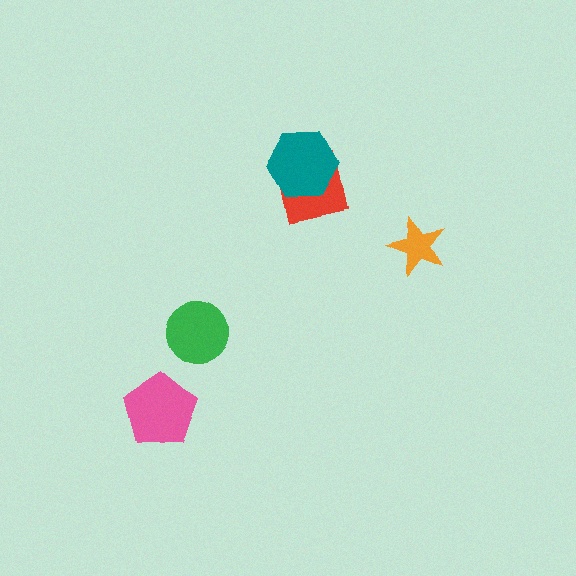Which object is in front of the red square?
The teal hexagon is in front of the red square.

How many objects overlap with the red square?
1 object overlaps with the red square.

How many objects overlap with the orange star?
0 objects overlap with the orange star.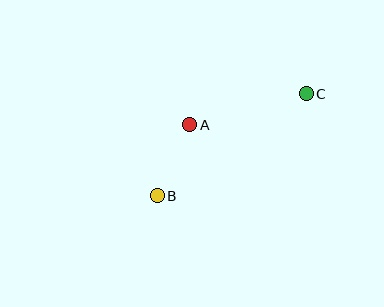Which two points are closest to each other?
Points A and B are closest to each other.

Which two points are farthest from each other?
Points B and C are farthest from each other.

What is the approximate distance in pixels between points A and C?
The distance between A and C is approximately 120 pixels.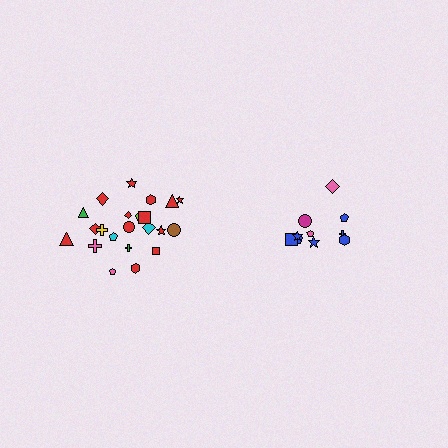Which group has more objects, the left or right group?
The left group.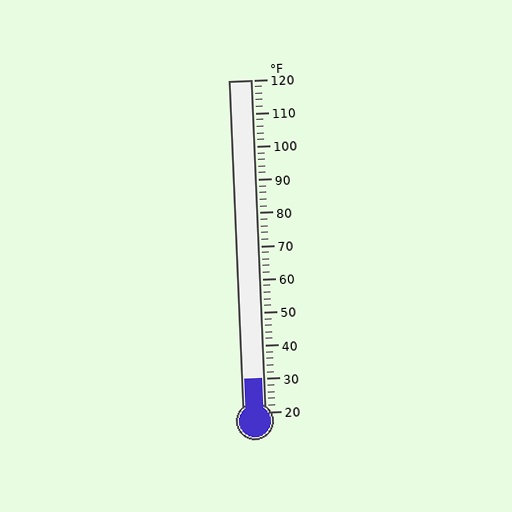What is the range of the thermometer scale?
The thermometer scale ranges from 20°F to 120°F.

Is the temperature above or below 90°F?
The temperature is below 90°F.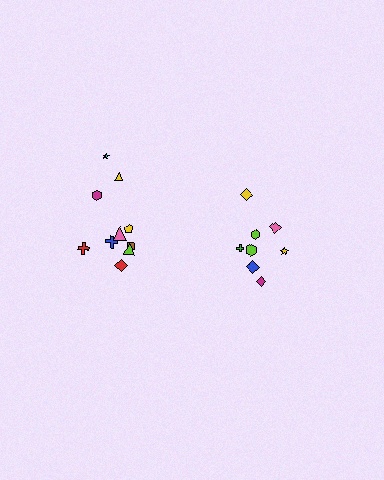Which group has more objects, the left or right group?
The left group.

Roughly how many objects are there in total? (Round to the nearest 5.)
Roughly 20 objects in total.